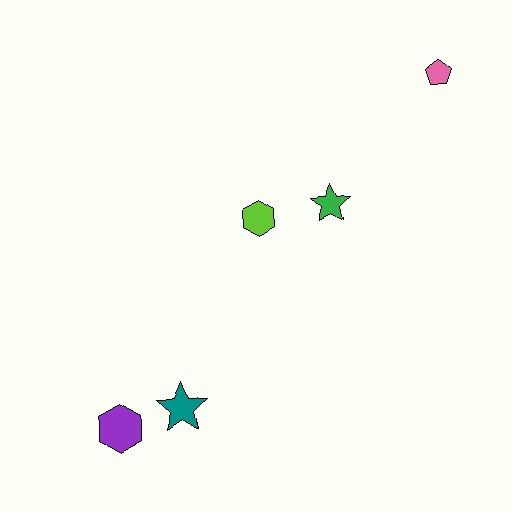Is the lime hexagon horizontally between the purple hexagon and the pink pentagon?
Yes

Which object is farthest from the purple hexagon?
The pink pentagon is farthest from the purple hexagon.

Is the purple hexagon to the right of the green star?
No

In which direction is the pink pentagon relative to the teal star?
The pink pentagon is above the teal star.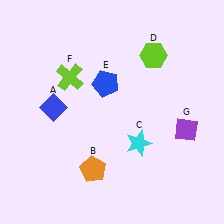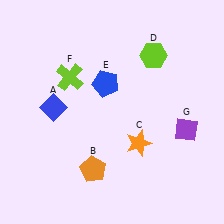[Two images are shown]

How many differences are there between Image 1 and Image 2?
There is 1 difference between the two images.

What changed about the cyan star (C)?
In Image 1, C is cyan. In Image 2, it changed to orange.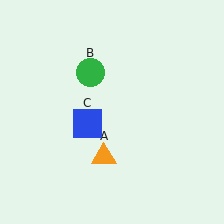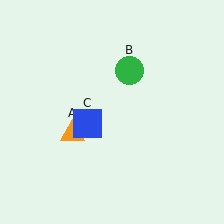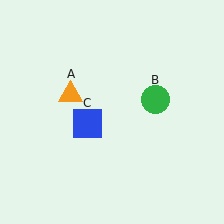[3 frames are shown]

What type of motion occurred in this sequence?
The orange triangle (object A), green circle (object B) rotated clockwise around the center of the scene.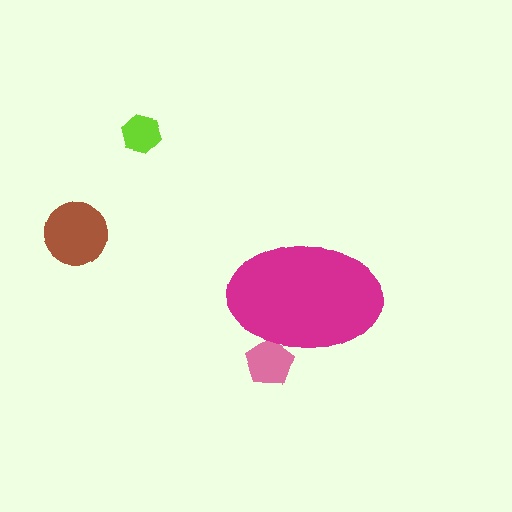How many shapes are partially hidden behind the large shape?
1 shape is partially hidden.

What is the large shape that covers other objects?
A magenta ellipse.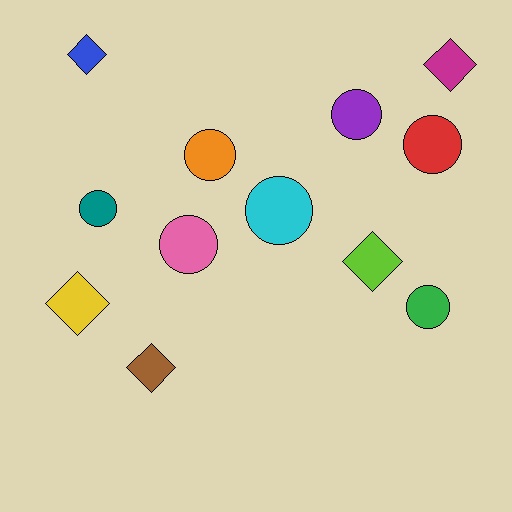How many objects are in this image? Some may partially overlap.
There are 12 objects.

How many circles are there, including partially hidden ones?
There are 7 circles.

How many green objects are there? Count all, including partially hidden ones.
There is 1 green object.